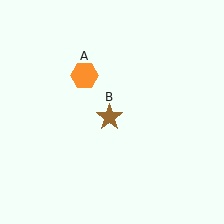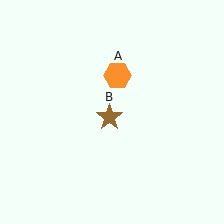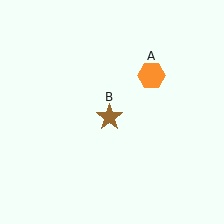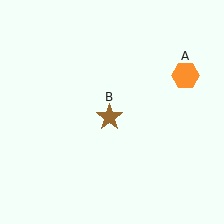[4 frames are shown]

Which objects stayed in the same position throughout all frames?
Brown star (object B) remained stationary.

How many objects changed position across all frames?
1 object changed position: orange hexagon (object A).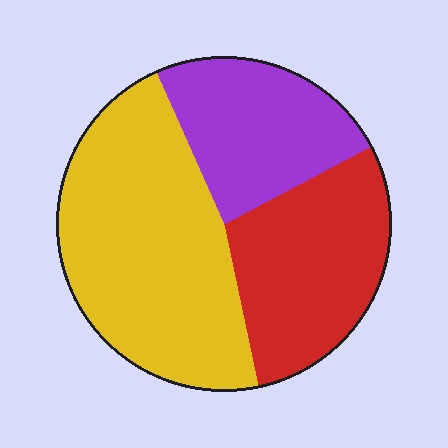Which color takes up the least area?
Purple, at roughly 25%.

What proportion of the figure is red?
Red takes up between a sixth and a third of the figure.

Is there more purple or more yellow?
Yellow.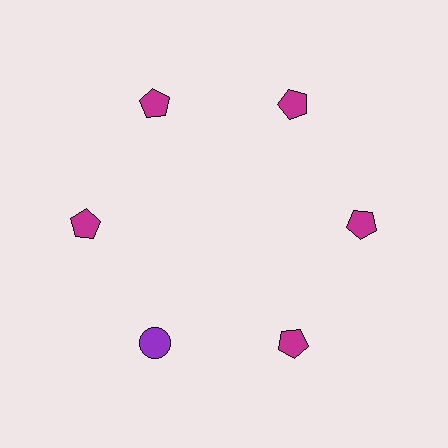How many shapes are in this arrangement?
There are 6 shapes arranged in a ring pattern.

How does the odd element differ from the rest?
It differs in both color (purple instead of magenta) and shape (circle instead of pentagon).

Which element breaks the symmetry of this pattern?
The purple circle at roughly the 7 o'clock position breaks the symmetry. All other shapes are magenta pentagons.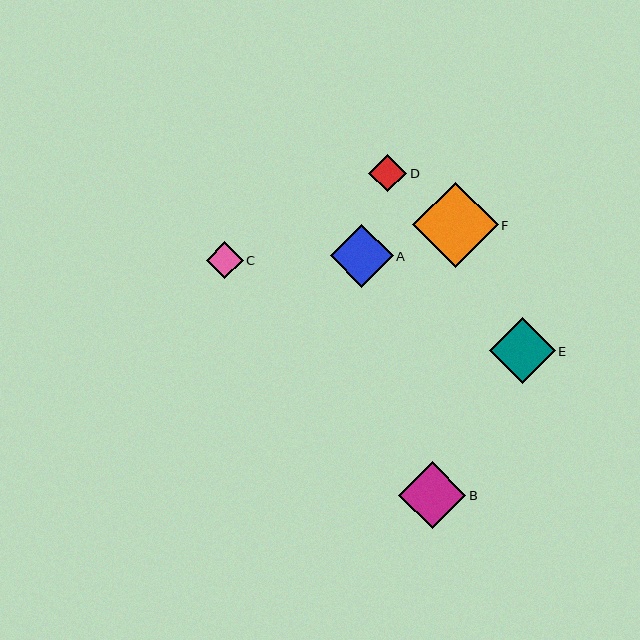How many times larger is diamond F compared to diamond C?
Diamond F is approximately 2.3 times the size of diamond C.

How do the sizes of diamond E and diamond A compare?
Diamond E and diamond A are approximately the same size.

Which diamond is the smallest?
Diamond C is the smallest with a size of approximately 37 pixels.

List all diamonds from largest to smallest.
From largest to smallest: F, B, E, A, D, C.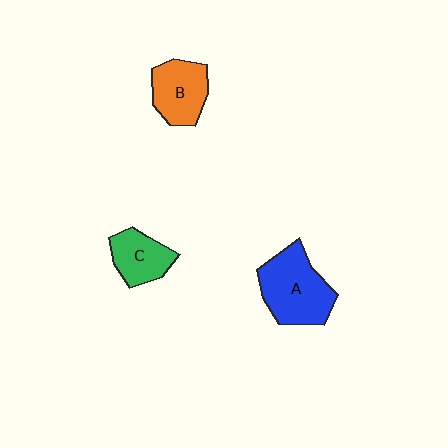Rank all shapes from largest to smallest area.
From largest to smallest: A (blue), B (orange), C (green).